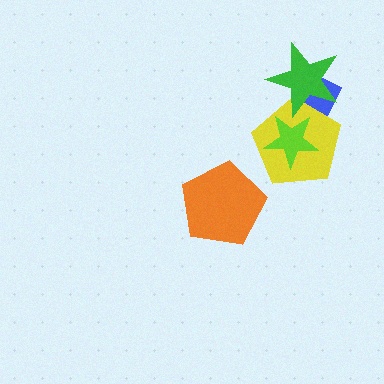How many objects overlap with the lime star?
2 objects overlap with the lime star.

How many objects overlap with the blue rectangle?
3 objects overlap with the blue rectangle.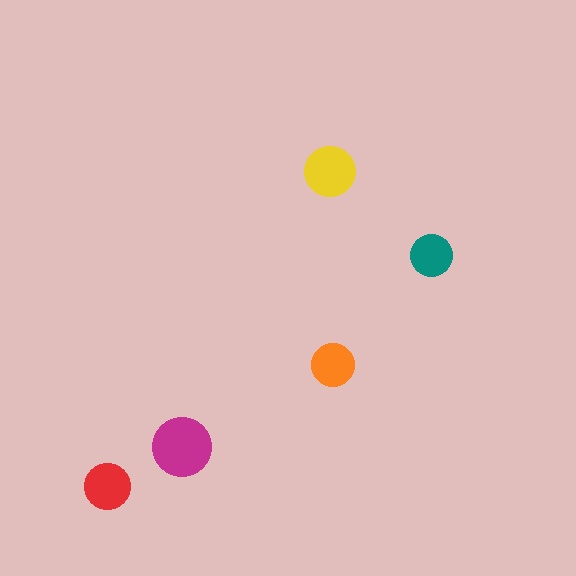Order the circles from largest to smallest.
the magenta one, the yellow one, the red one, the orange one, the teal one.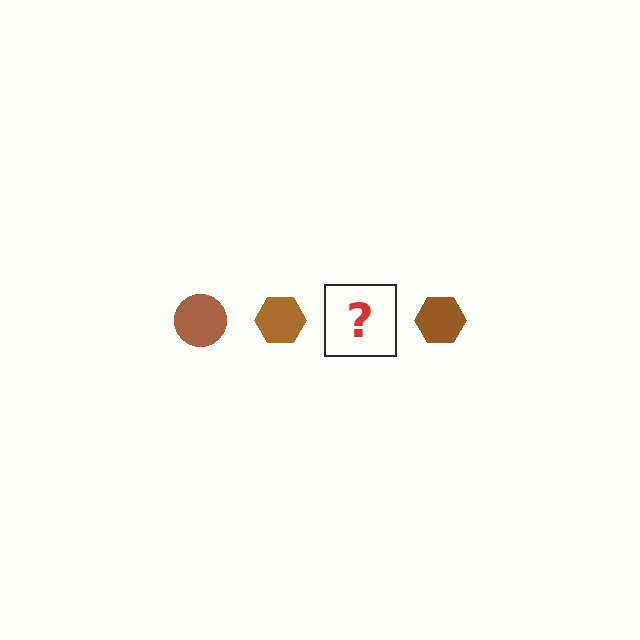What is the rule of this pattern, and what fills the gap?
The rule is that the pattern cycles through circle, hexagon shapes in brown. The gap should be filled with a brown circle.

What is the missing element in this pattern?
The missing element is a brown circle.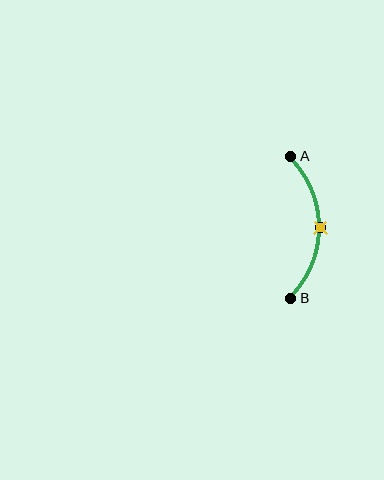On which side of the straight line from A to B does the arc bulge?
The arc bulges to the right of the straight line connecting A and B.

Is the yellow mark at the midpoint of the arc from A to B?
Yes. The yellow mark lies on the arc at equal arc-length from both A and B — it is the arc midpoint.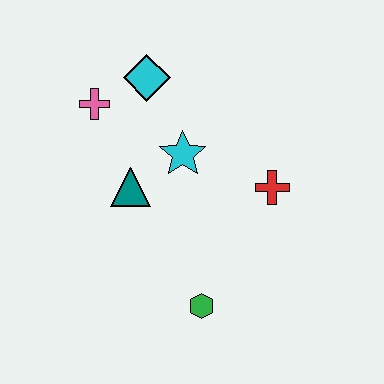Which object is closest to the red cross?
The cyan star is closest to the red cross.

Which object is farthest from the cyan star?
The green hexagon is farthest from the cyan star.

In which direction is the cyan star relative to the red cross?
The cyan star is to the left of the red cross.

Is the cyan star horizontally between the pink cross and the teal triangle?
No